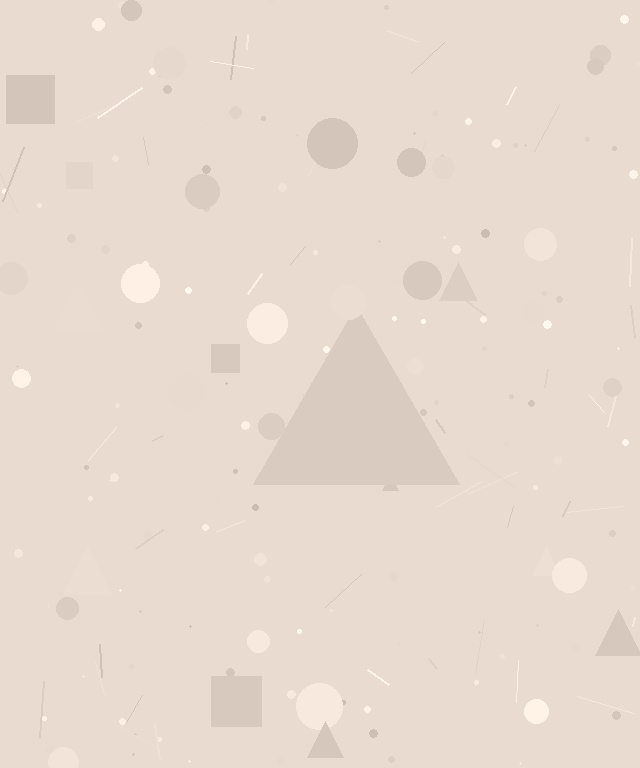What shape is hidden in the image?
A triangle is hidden in the image.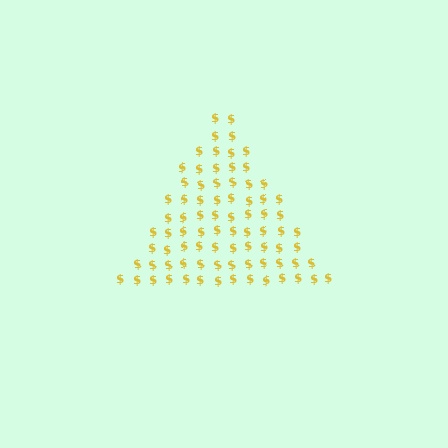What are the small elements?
The small elements are dollar signs.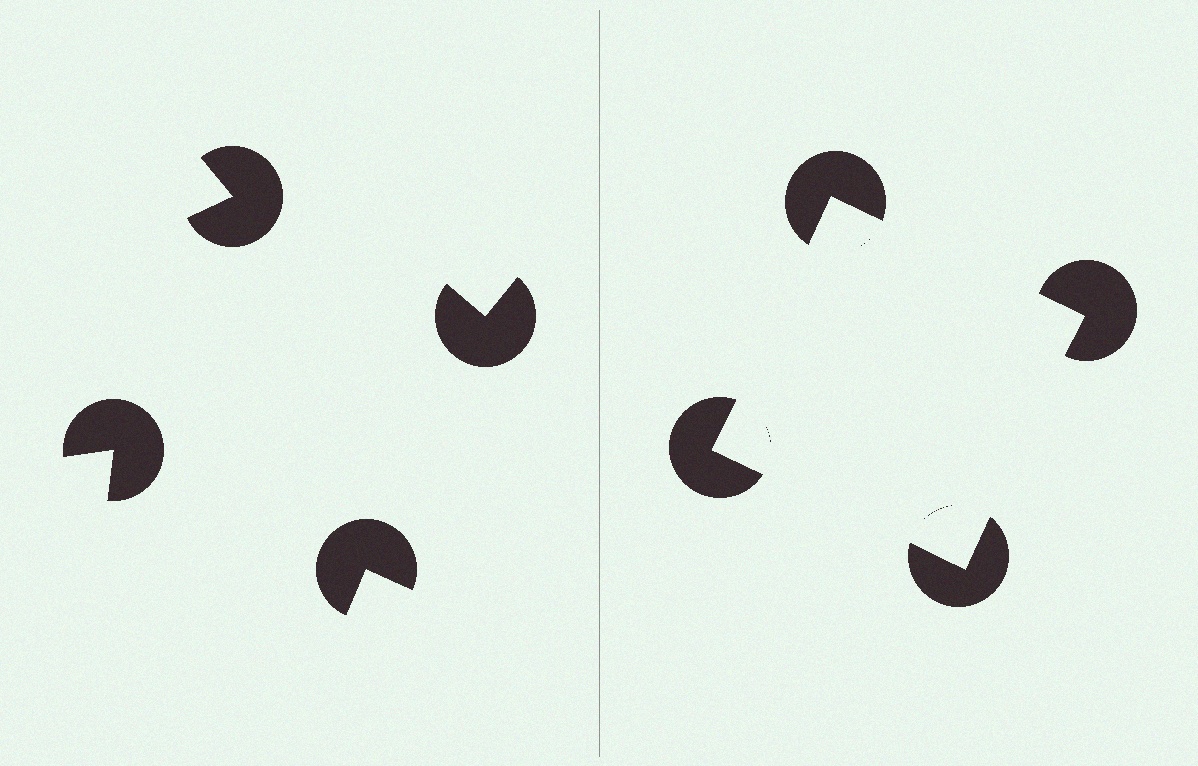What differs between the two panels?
The pac-man discs are positioned identically on both sides; only the wedge orientations differ. On the right they align to a square; on the left they are misaligned.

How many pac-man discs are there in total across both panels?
8 — 4 on each side.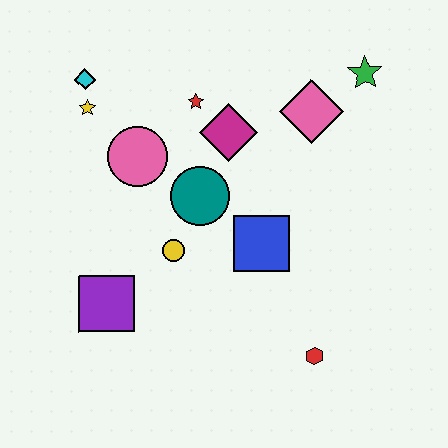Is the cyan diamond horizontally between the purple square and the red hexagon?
No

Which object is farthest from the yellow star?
The red hexagon is farthest from the yellow star.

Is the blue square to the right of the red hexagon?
No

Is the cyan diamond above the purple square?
Yes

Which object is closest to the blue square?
The teal circle is closest to the blue square.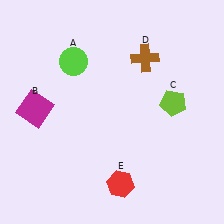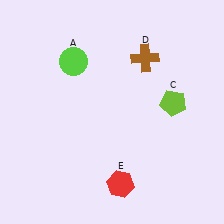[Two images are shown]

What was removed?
The magenta square (B) was removed in Image 2.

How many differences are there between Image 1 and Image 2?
There is 1 difference between the two images.